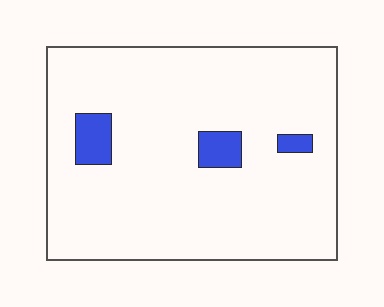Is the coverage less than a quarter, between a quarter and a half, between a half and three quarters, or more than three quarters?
Less than a quarter.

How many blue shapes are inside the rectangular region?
3.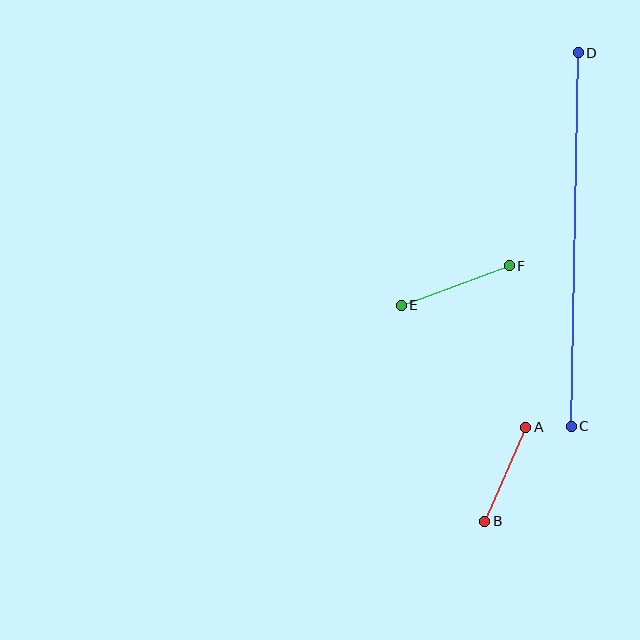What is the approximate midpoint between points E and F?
The midpoint is at approximately (455, 286) pixels.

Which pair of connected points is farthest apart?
Points C and D are farthest apart.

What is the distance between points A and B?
The distance is approximately 102 pixels.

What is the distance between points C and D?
The distance is approximately 373 pixels.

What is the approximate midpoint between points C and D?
The midpoint is at approximately (575, 239) pixels.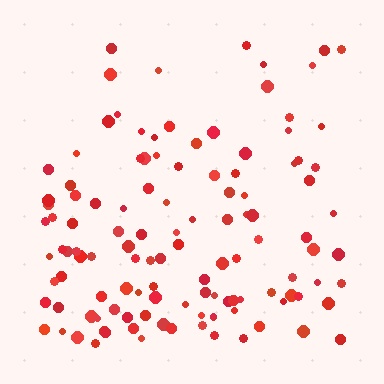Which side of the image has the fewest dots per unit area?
The top.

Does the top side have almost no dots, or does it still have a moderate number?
Still a moderate number, just noticeably fewer than the bottom.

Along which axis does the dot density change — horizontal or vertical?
Vertical.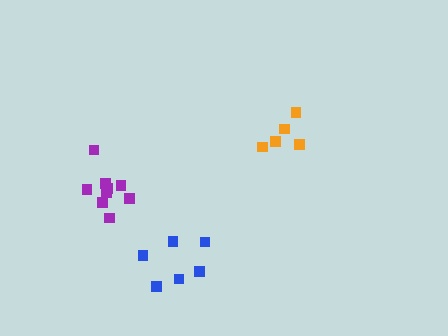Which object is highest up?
The orange cluster is topmost.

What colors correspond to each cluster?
The clusters are colored: blue, purple, orange.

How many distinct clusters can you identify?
There are 3 distinct clusters.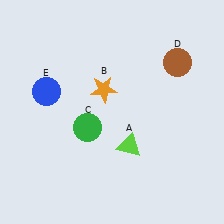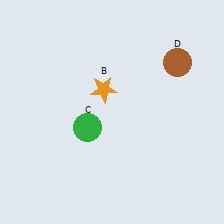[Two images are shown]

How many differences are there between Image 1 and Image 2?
There are 2 differences between the two images.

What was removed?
The lime triangle (A), the blue circle (E) were removed in Image 2.